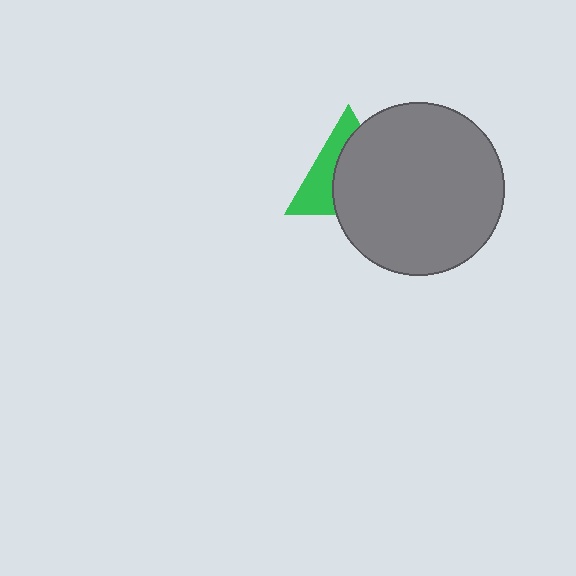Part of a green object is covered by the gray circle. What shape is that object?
It is a triangle.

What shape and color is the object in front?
The object in front is a gray circle.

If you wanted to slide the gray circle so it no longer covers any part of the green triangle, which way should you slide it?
Slide it right — that is the most direct way to separate the two shapes.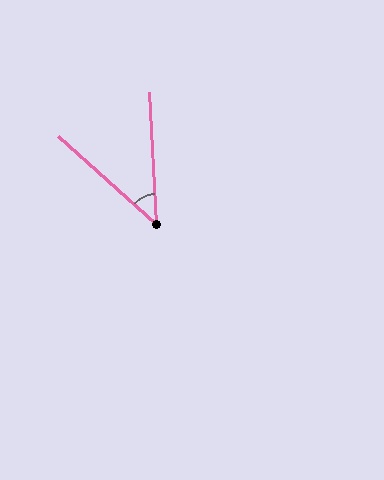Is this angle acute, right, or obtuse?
It is acute.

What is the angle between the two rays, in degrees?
Approximately 45 degrees.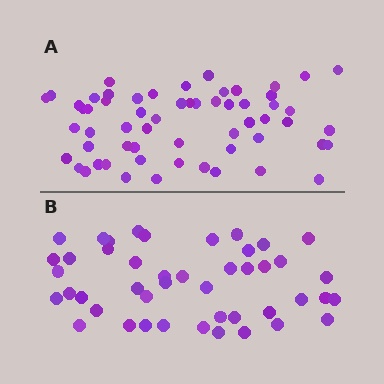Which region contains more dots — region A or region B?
Region A (the top region) has more dots.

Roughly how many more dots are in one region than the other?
Region A has approximately 15 more dots than region B.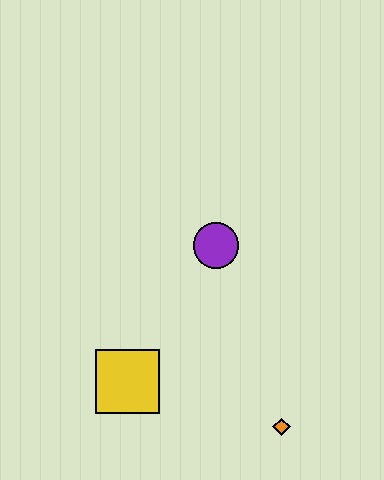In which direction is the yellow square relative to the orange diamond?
The yellow square is to the left of the orange diamond.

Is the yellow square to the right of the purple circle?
No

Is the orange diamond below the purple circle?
Yes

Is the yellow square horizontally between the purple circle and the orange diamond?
No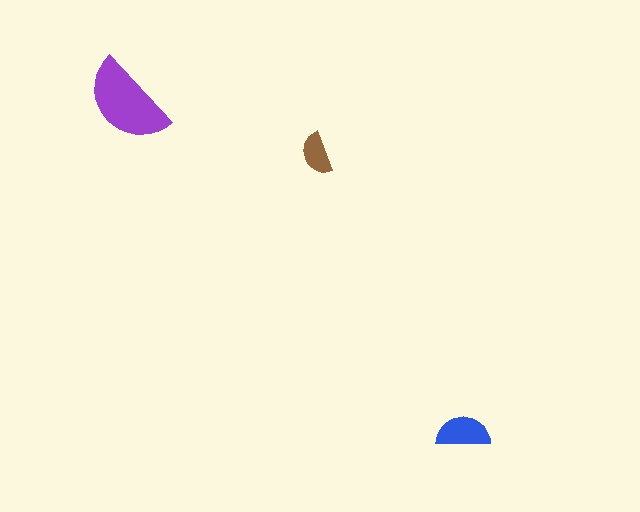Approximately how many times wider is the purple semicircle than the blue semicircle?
About 1.5 times wider.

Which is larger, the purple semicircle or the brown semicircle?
The purple one.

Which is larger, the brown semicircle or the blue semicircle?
The blue one.